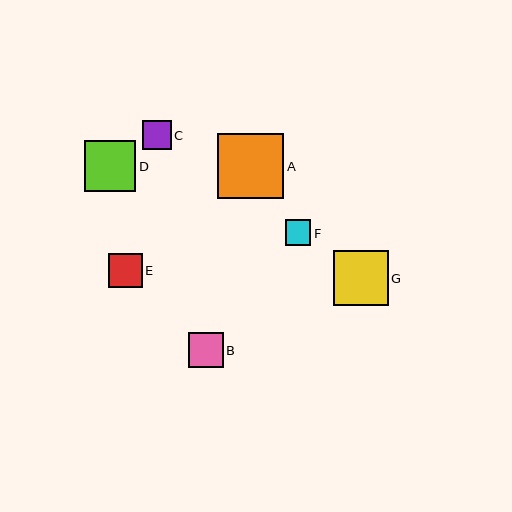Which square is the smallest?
Square F is the smallest with a size of approximately 26 pixels.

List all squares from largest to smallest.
From largest to smallest: A, G, D, B, E, C, F.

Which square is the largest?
Square A is the largest with a size of approximately 66 pixels.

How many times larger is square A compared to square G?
Square A is approximately 1.2 times the size of square G.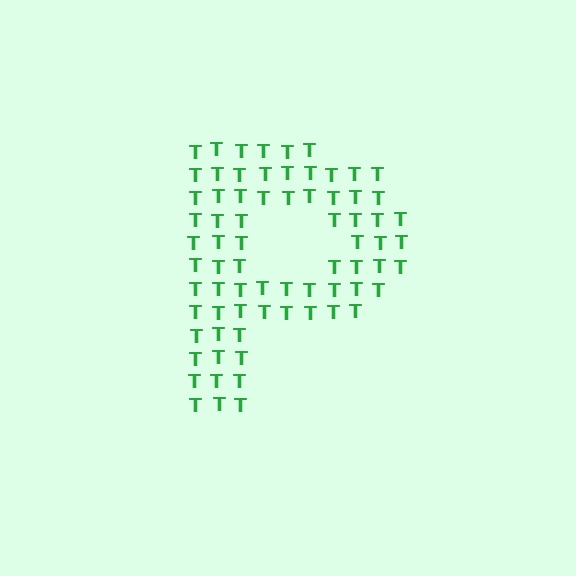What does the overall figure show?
The overall figure shows the letter P.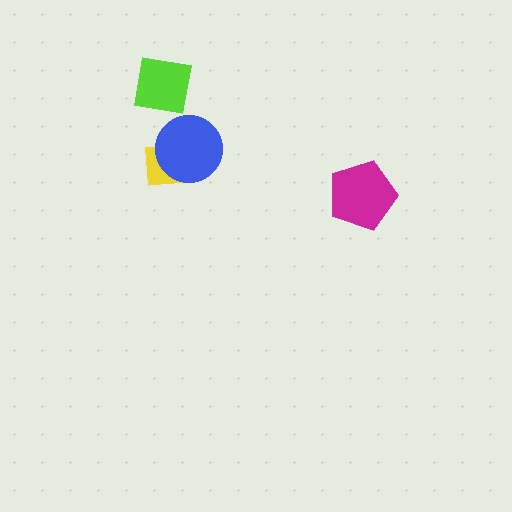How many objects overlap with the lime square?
0 objects overlap with the lime square.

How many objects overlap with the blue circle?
1 object overlaps with the blue circle.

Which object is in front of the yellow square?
The blue circle is in front of the yellow square.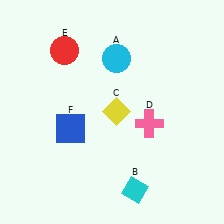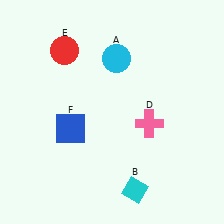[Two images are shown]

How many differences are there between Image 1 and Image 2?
There is 1 difference between the two images.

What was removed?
The yellow diamond (C) was removed in Image 2.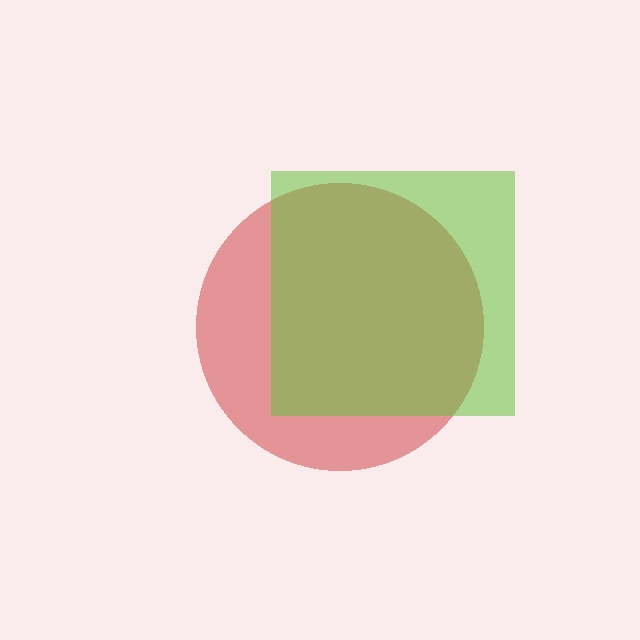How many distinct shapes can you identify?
There are 2 distinct shapes: a red circle, a lime square.